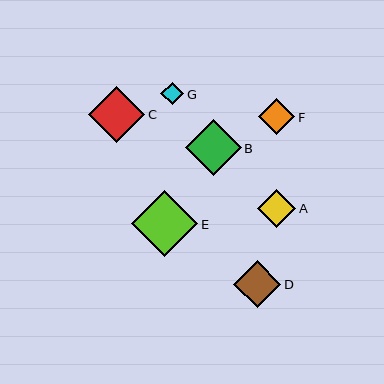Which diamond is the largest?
Diamond E is the largest with a size of approximately 66 pixels.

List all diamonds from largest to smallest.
From largest to smallest: E, C, B, D, A, F, G.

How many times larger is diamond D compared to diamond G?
Diamond D is approximately 2.1 times the size of diamond G.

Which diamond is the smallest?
Diamond G is the smallest with a size of approximately 23 pixels.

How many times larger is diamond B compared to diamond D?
Diamond B is approximately 1.2 times the size of diamond D.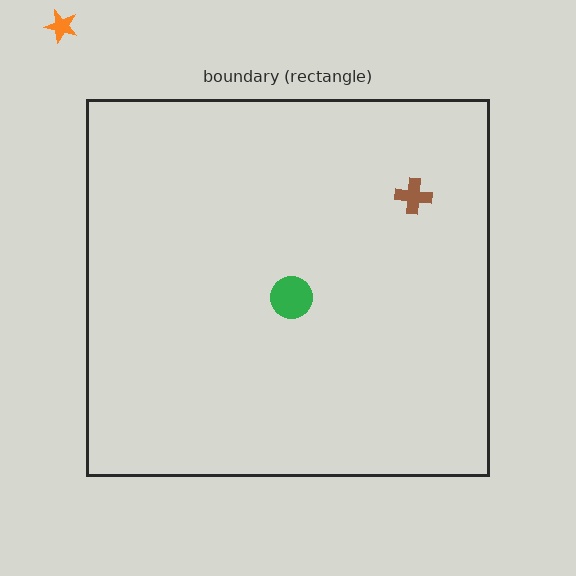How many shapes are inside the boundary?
2 inside, 1 outside.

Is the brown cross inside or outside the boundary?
Inside.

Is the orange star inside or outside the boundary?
Outside.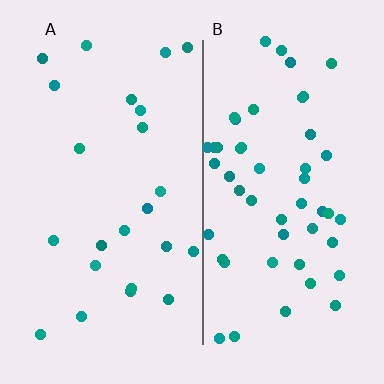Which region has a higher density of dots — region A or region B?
B (the right).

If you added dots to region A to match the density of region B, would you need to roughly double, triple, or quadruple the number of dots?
Approximately double.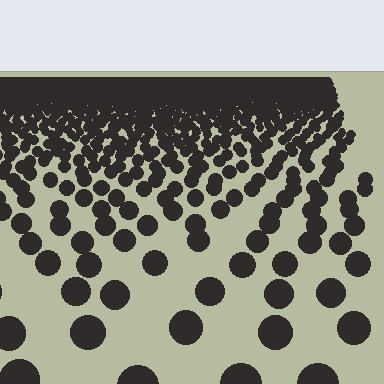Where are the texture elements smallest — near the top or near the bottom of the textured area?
Near the top.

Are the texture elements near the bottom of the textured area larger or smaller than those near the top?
Larger. Near the bottom, elements are closer to the viewer and appear at a bigger on-screen size.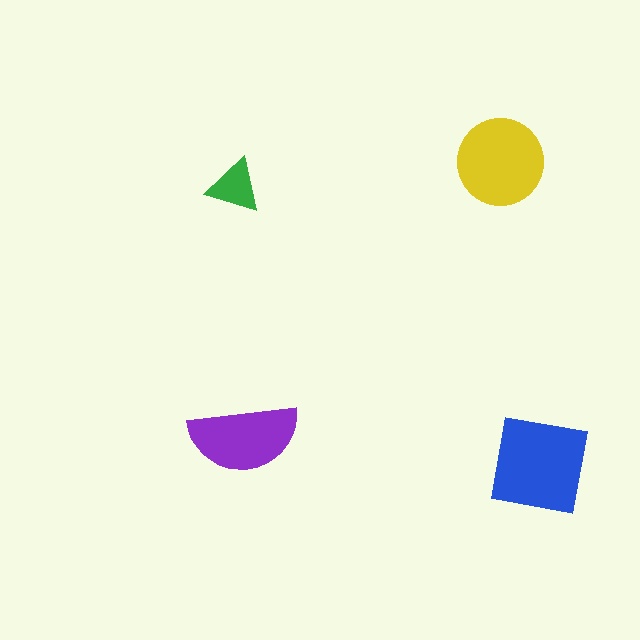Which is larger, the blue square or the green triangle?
The blue square.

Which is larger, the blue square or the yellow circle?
The blue square.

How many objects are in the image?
There are 4 objects in the image.